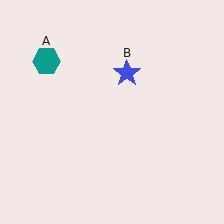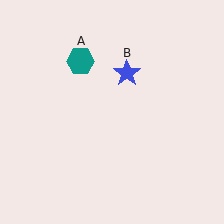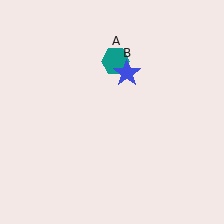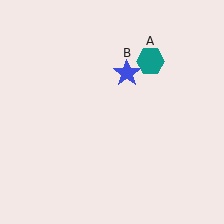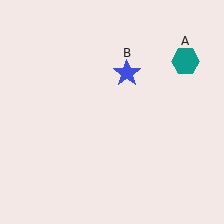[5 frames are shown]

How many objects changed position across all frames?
1 object changed position: teal hexagon (object A).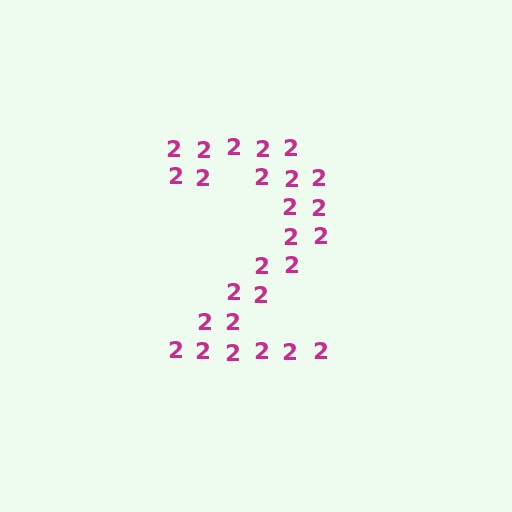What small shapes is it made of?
It is made of small digit 2's.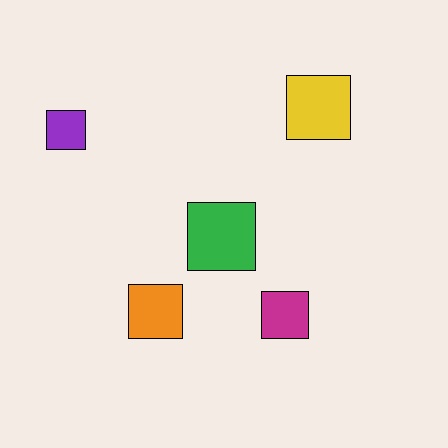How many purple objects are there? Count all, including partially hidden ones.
There is 1 purple object.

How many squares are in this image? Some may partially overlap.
There are 5 squares.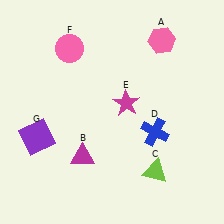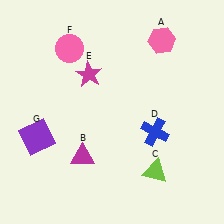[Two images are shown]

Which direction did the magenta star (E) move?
The magenta star (E) moved left.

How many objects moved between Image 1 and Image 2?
1 object moved between the two images.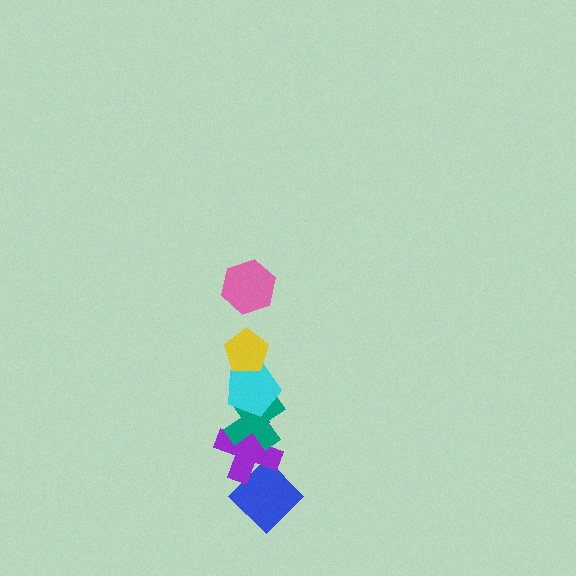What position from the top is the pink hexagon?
The pink hexagon is 1st from the top.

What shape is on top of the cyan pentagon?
The yellow pentagon is on top of the cyan pentagon.